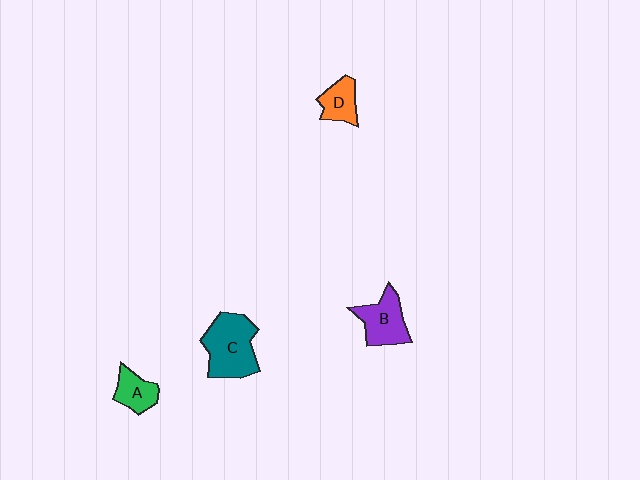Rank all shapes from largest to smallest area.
From largest to smallest: C (teal), B (purple), A (green), D (orange).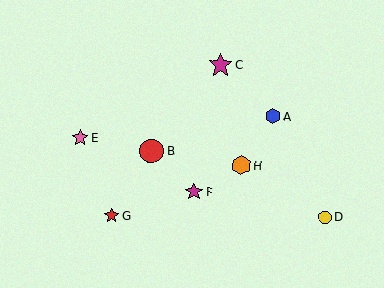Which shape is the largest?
The magenta star (labeled C) is the largest.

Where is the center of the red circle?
The center of the red circle is at (152, 151).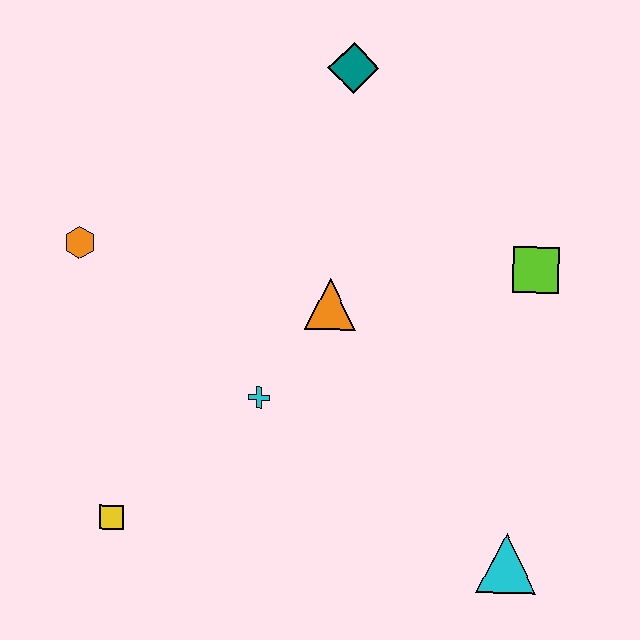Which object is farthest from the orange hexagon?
The cyan triangle is farthest from the orange hexagon.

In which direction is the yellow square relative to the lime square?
The yellow square is to the left of the lime square.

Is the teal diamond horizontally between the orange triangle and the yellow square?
No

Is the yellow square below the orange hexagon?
Yes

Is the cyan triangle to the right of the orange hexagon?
Yes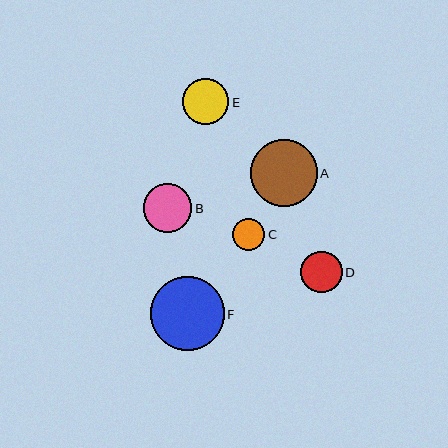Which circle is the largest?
Circle F is the largest with a size of approximately 74 pixels.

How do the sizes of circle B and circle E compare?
Circle B and circle E are approximately the same size.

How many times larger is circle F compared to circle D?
Circle F is approximately 1.8 times the size of circle D.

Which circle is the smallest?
Circle C is the smallest with a size of approximately 32 pixels.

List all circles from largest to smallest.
From largest to smallest: F, A, B, E, D, C.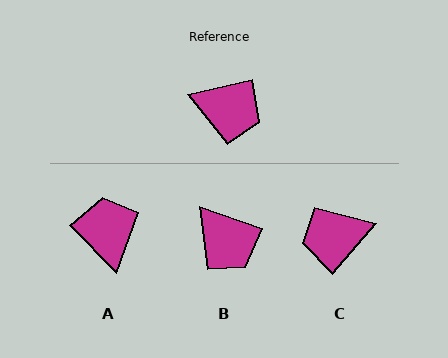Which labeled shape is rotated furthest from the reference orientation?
C, about 144 degrees away.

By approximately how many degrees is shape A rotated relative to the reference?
Approximately 122 degrees counter-clockwise.